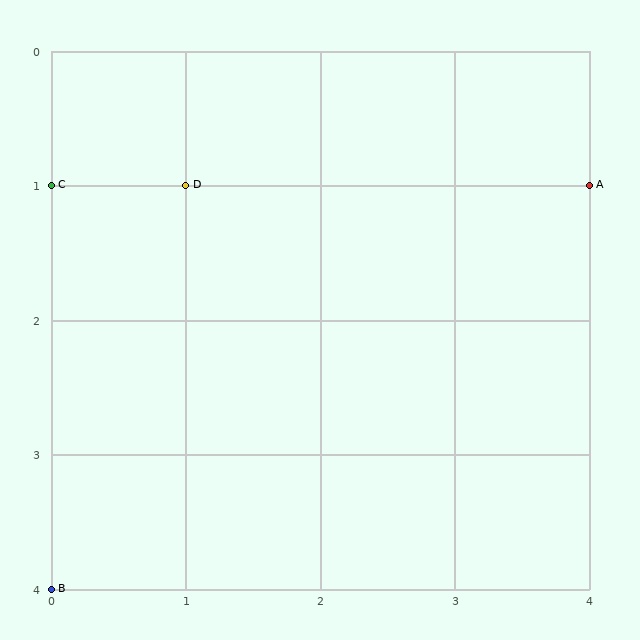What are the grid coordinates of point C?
Point C is at grid coordinates (0, 1).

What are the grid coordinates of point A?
Point A is at grid coordinates (4, 1).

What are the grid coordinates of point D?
Point D is at grid coordinates (1, 1).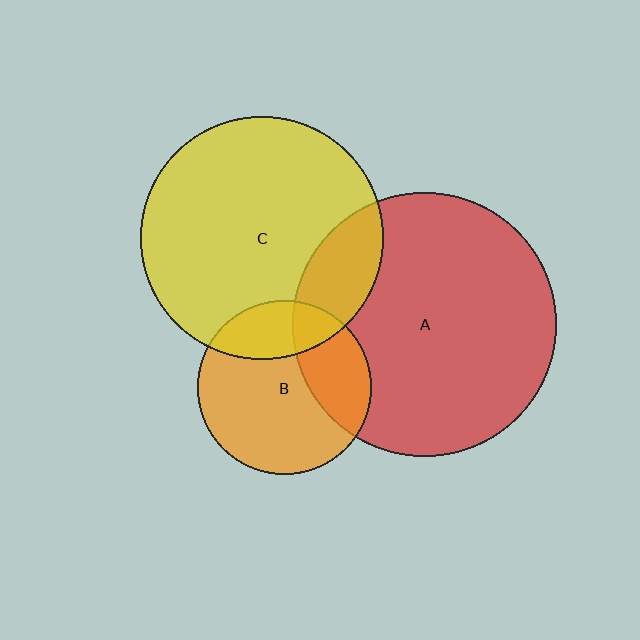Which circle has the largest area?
Circle A (red).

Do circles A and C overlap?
Yes.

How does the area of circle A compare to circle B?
Approximately 2.3 times.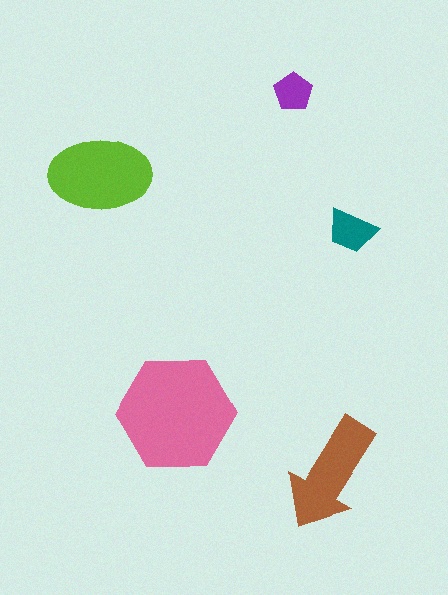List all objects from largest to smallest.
The pink hexagon, the lime ellipse, the brown arrow, the teal trapezoid, the purple pentagon.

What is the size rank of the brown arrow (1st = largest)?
3rd.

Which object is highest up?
The purple pentagon is topmost.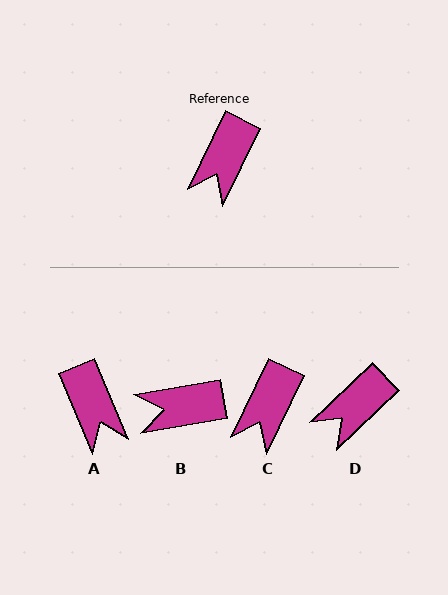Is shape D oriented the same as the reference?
No, it is off by about 21 degrees.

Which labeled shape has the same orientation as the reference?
C.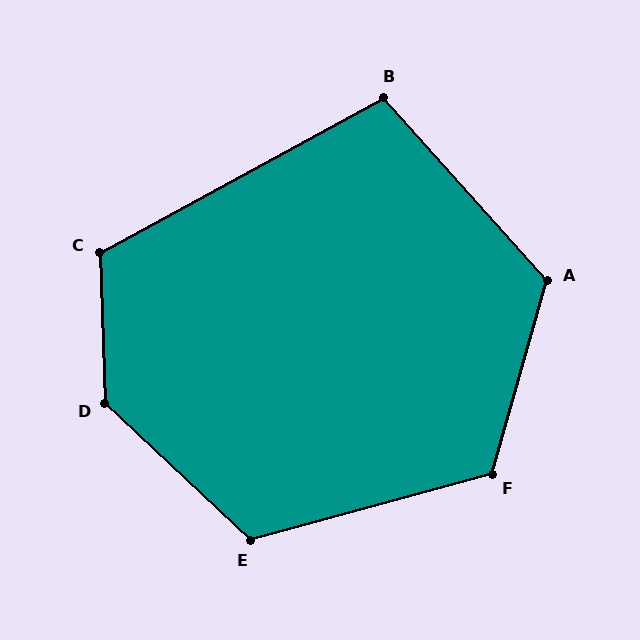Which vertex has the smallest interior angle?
B, at approximately 103 degrees.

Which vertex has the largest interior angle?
D, at approximately 135 degrees.